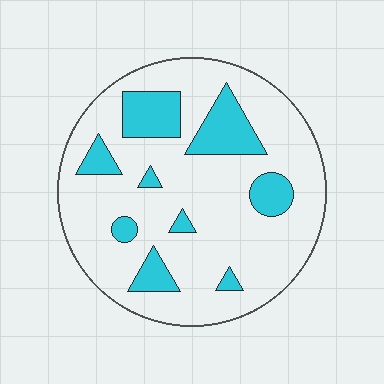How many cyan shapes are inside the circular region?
9.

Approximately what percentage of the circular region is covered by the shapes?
Approximately 20%.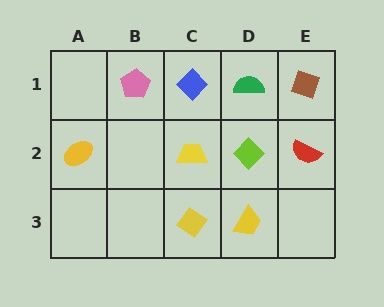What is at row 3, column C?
A yellow diamond.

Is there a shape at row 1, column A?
No, that cell is empty.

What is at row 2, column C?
A yellow trapezoid.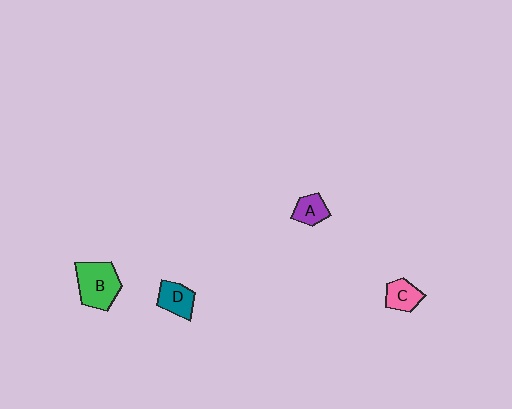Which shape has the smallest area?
Shape A (purple).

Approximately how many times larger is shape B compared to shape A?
Approximately 2.0 times.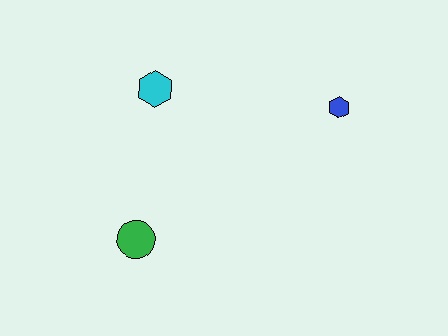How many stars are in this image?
There are no stars.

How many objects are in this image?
There are 3 objects.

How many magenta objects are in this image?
There are no magenta objects.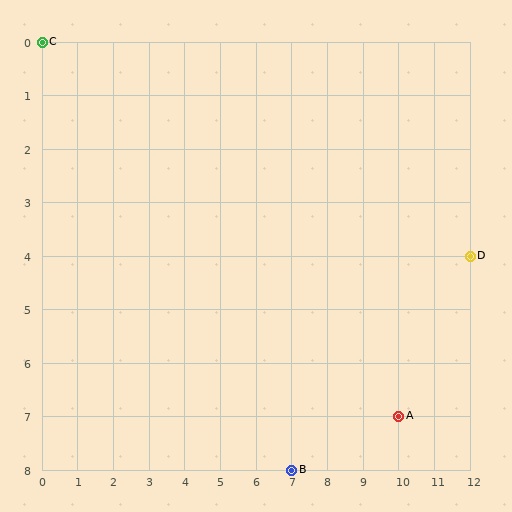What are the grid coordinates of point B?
Point B is at grid coordinates (7, 8).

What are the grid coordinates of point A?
Point A is at grid coordinates (10, 7).